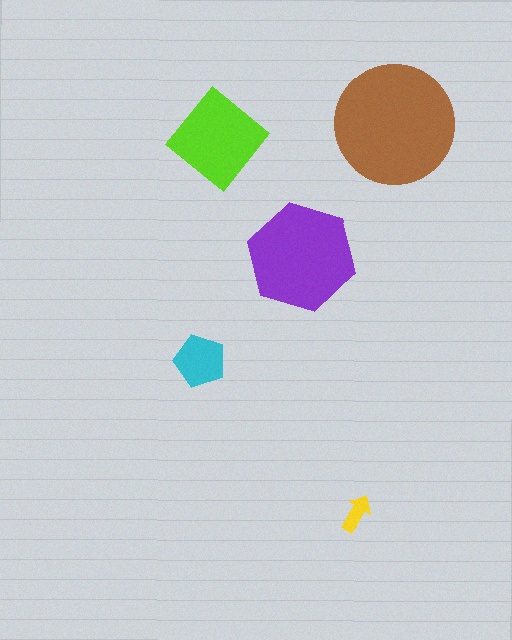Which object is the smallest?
The yellow arrow.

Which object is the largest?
The brown circle.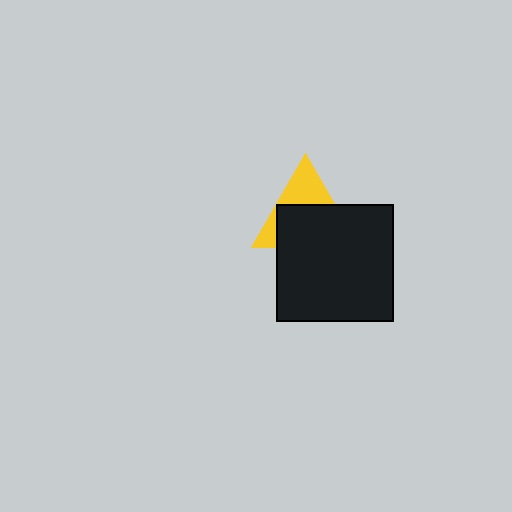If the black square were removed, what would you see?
You would see the complete yellow triangle.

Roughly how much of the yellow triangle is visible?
A small part of it is visible (roughly 39%).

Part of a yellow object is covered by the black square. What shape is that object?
It is a triangle.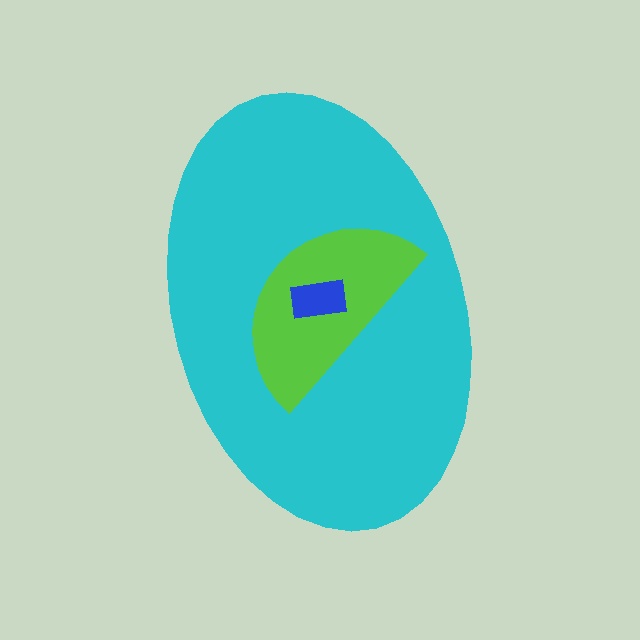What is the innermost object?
The blue rectangle.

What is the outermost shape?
The cyan ellipse.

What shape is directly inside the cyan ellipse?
The lime semicircle.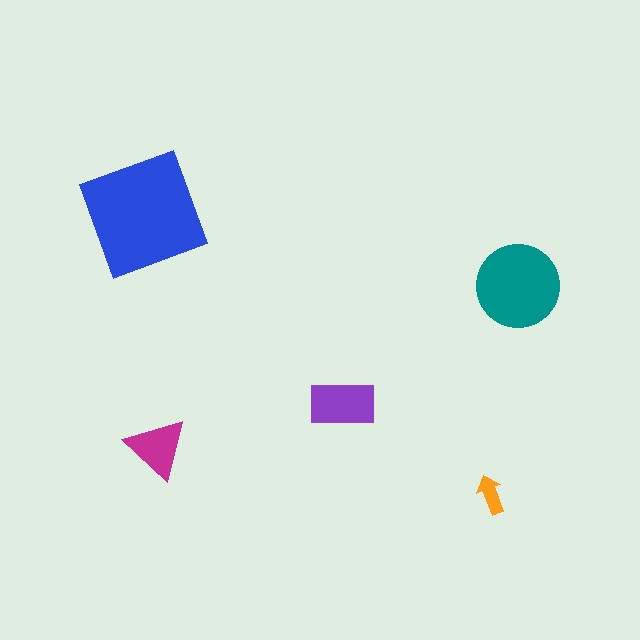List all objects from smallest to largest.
The orange arrow, the magenta triangle, the purple rectangle, the teal circle, the blue square.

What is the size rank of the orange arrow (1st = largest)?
5th.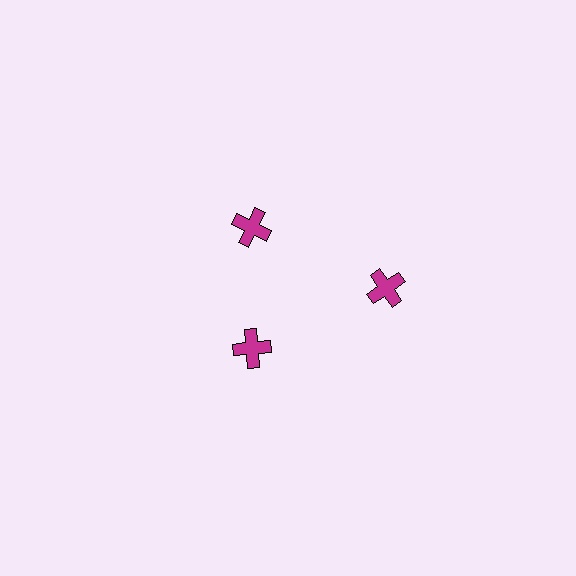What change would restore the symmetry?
The symmetry would be restored by moving it inward, back onto the ring so that all 3 crosses sit at equal angles and equal distance from the center.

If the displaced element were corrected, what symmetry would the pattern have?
It would have 3-fold rotational symmetry — the pattern would map onto itself every 120 degrees.